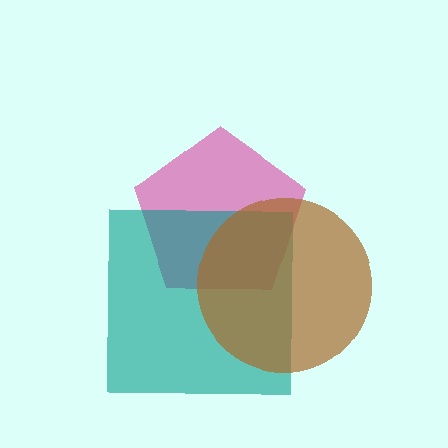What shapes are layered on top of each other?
The layered shapes are: a pink pentagon, a teal square, a brown circle.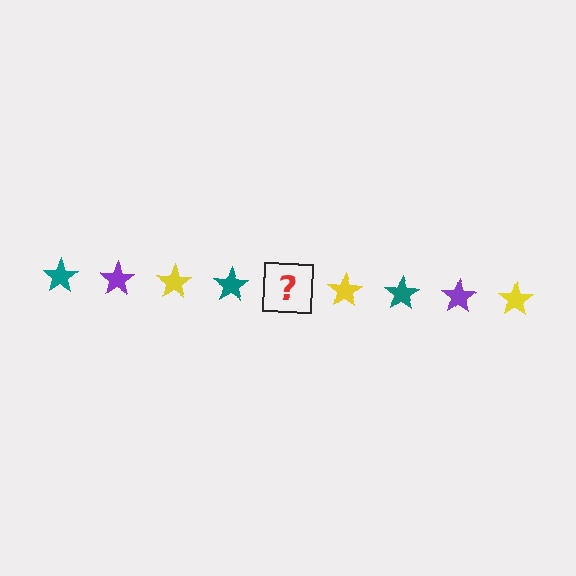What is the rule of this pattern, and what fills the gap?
The rule is that the pattern cycles through teal, purple, yellow stars. The gap should be filled with a purple star.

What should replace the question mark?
The question mark should be replaced with a purple star.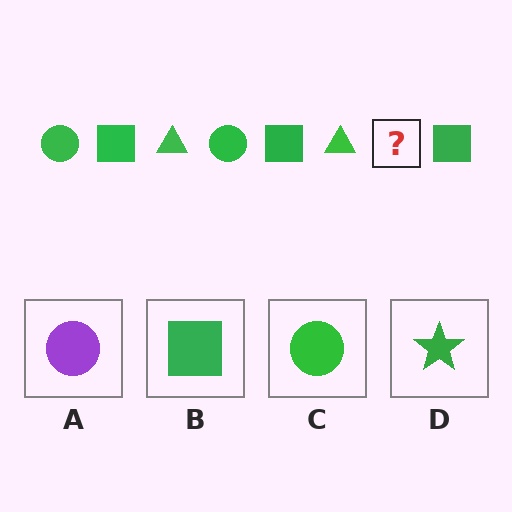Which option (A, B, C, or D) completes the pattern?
C.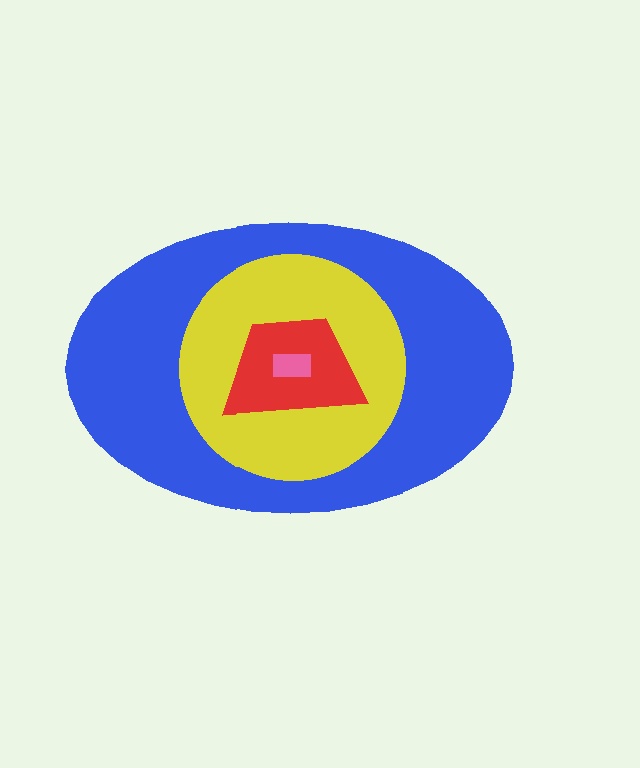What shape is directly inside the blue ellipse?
The yellow circle.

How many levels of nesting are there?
4.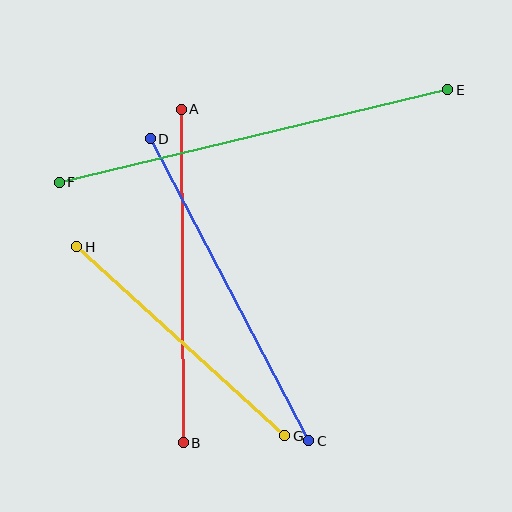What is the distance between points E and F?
The distance is approximately 399 pixels.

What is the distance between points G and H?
The distance is approximately 281 pixels.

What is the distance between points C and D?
The distance is approximately 341 pixels.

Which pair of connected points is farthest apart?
Points E and F are farthest apart.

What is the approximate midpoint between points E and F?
The midpoint is at approximately (253, 136) pixels.